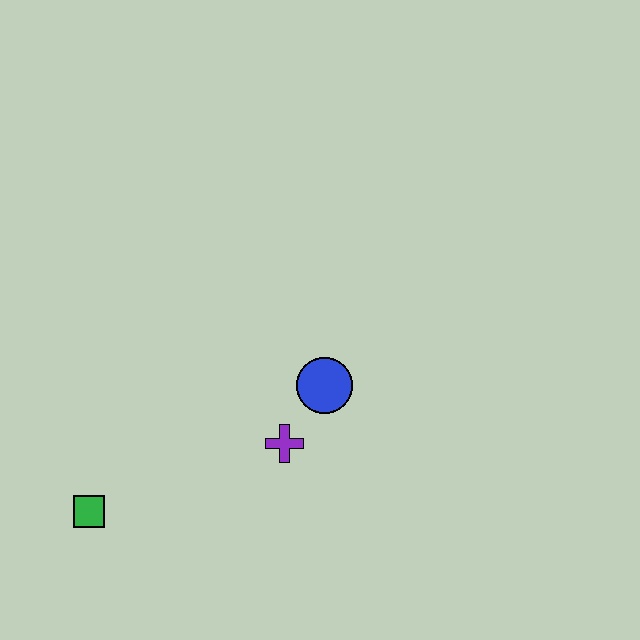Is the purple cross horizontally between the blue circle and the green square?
Yes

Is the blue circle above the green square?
Yes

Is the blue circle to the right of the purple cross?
Yes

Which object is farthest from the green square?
The blue circle is farthest from the green square.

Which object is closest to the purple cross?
The blue circle is closest to the purple cross.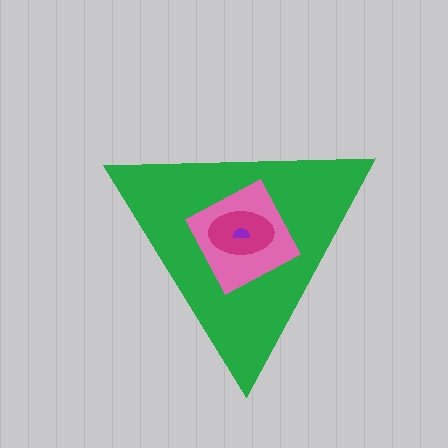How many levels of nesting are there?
4.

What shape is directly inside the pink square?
The magenta ellipse.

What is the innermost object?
The purple semicircle.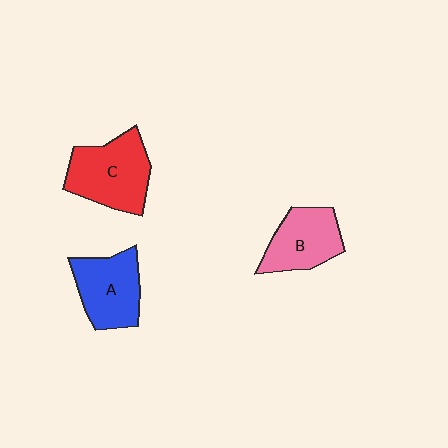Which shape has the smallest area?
Shape B (pink).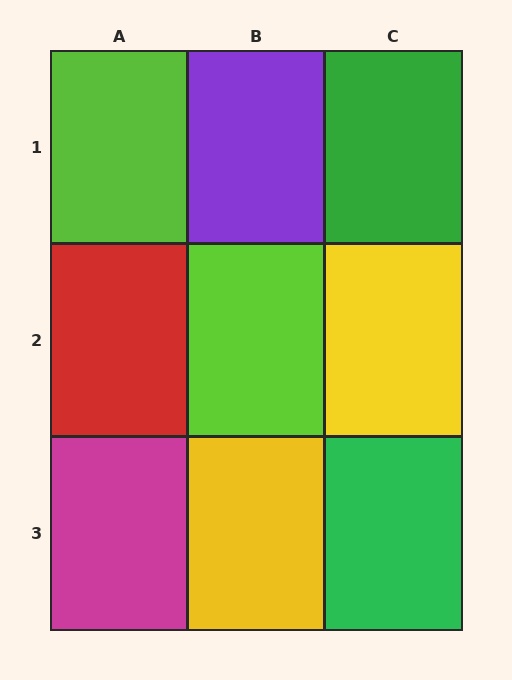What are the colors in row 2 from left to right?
Red, lime, yellow.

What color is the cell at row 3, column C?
Green.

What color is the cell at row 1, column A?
Lime.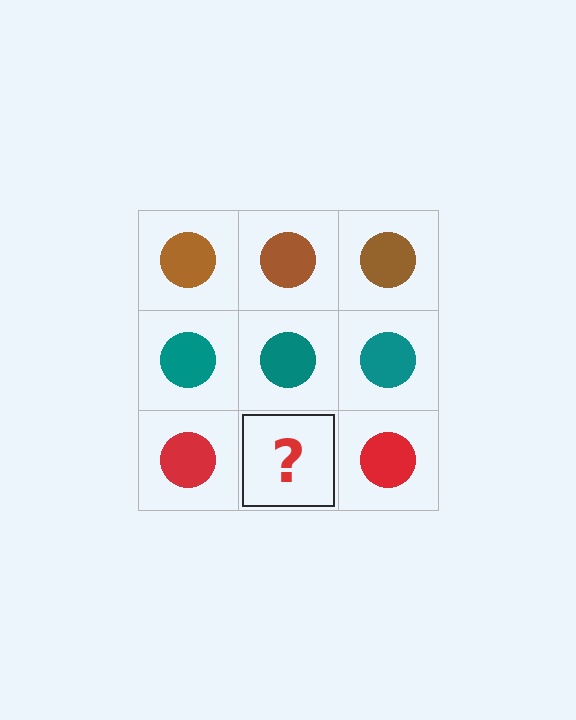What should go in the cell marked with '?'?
The missing cell should contain a red circle.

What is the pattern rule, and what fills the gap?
The rule is that each row has a consistent color. The gap should be filled with a red circle.